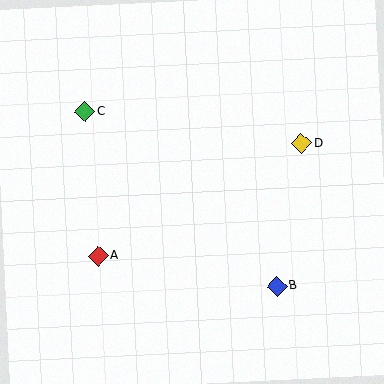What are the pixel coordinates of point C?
Point C is at (85, 112).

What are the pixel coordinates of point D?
Point D is at (302, 144).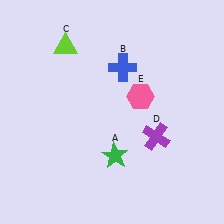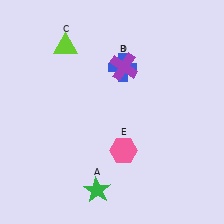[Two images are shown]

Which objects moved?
The objects that moved are: the green star (A), the purple cross (D), the pink hexagon (E).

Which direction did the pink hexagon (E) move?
The pink hexagon (E) moved down.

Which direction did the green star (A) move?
The green star (A) moved down.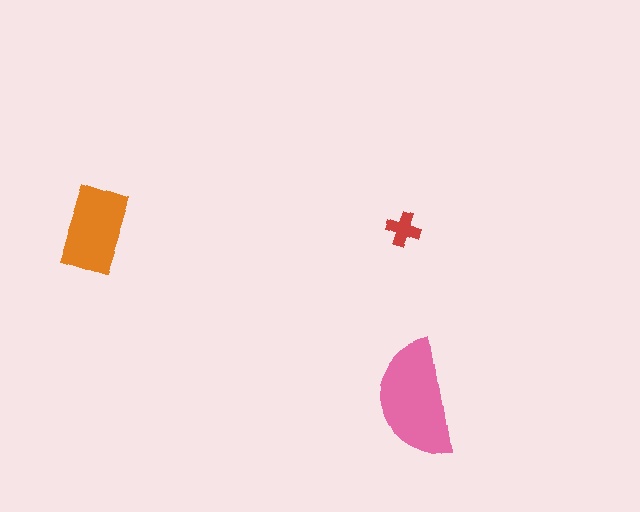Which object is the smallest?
The red cross.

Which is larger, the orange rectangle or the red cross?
The orange rectangle.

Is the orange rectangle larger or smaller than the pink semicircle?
Smaller.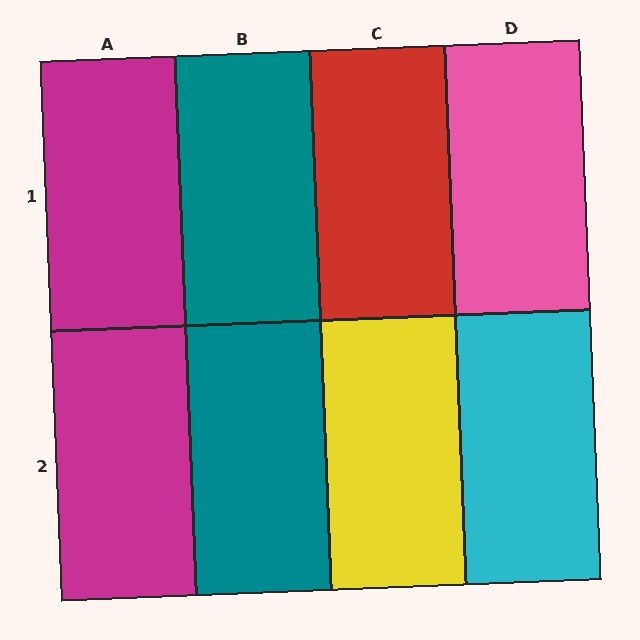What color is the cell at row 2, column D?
Cyan.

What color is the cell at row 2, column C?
Yellow.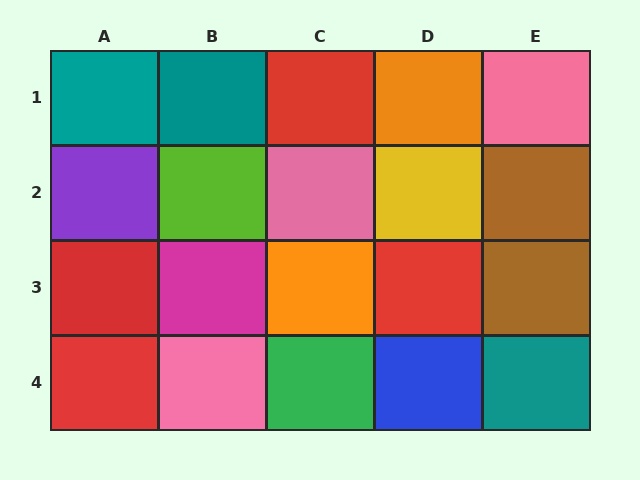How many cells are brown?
2 cells are brown.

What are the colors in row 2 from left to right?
Purple, lime, pink, yellow, brown.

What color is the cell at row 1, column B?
Teal.